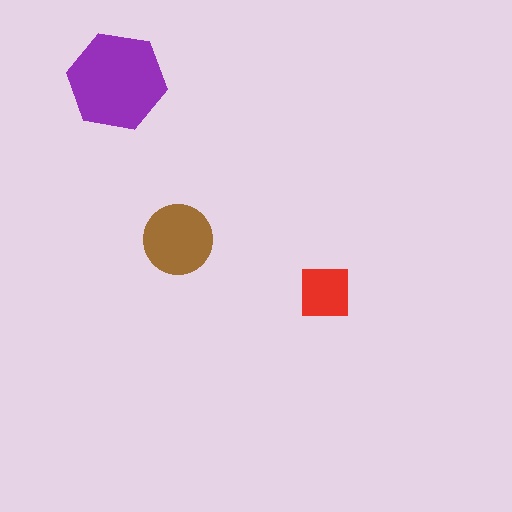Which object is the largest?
The purple hexagon.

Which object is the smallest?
The red square.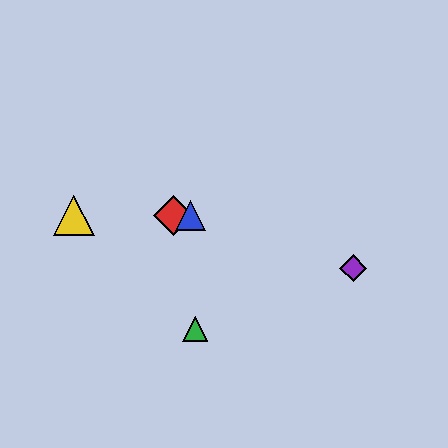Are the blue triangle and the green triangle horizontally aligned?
No, the blue triangle is at y≈216 and the green triangle is at y≈329.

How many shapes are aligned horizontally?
3 shapes (the red diamond, the blue triangle, the yellow triangle) are aligned horizontally.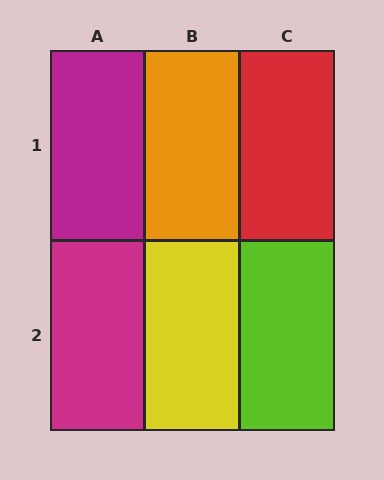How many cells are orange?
1 cell is orange.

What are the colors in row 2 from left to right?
Magenta, yellow, lime.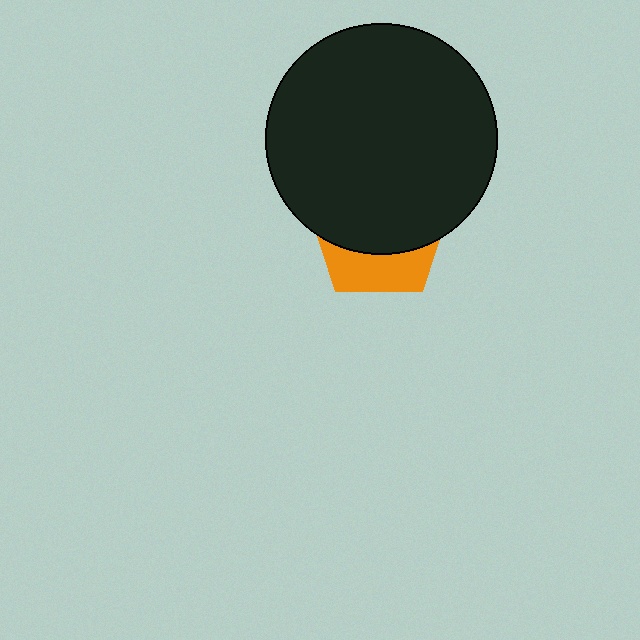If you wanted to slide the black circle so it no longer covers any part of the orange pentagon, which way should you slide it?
Slide it up — that is the most direct way to separate the two shapes.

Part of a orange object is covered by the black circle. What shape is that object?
It is a pentagon.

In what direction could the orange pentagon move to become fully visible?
The orange pentagon could move down. That would shift it out from behind the black circle entirely.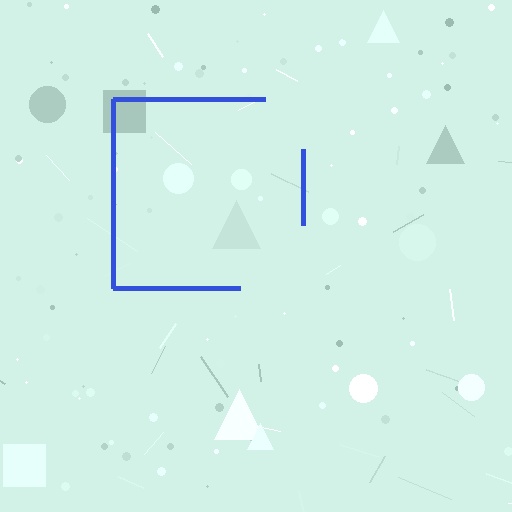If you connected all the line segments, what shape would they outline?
They would outline a square.